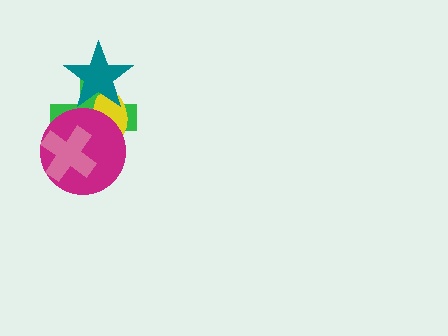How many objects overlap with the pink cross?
2 objects overlap with the pink cross.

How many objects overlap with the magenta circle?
3 objects overlap with the magenta circle.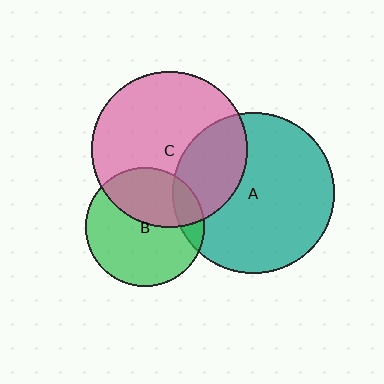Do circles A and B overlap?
Yes.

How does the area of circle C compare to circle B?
Approximately 1.7 times.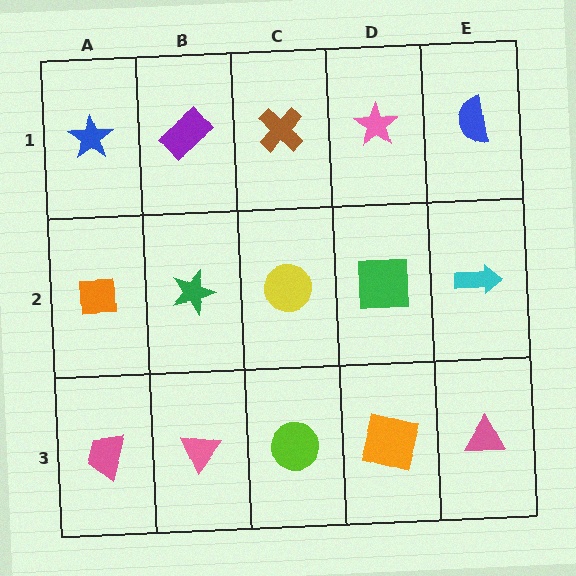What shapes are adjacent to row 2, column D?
A pink star (row 1, column D), an orange square (row 3, column D), a yellow circle (row 2, column C), a cyan arrow (row 2, column E).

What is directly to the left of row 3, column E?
An orange square.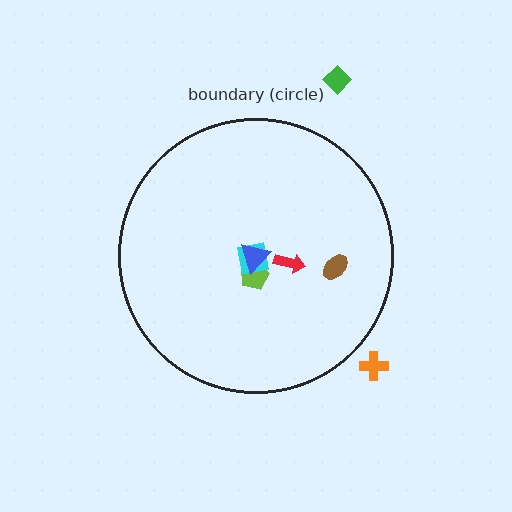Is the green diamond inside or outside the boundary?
Outside.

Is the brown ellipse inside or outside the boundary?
Inside.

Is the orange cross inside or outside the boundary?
Outside.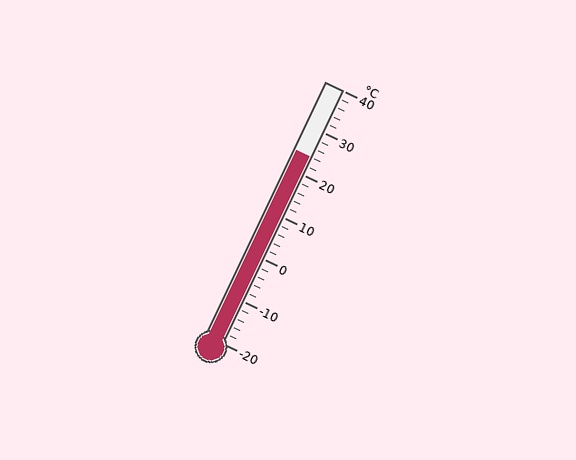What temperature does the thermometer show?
The thermometer shows approximately 24°C.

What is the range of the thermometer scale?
The thermometer scale ranges from -20°C to 40°C.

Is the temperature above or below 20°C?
The temperature is above 20°C.